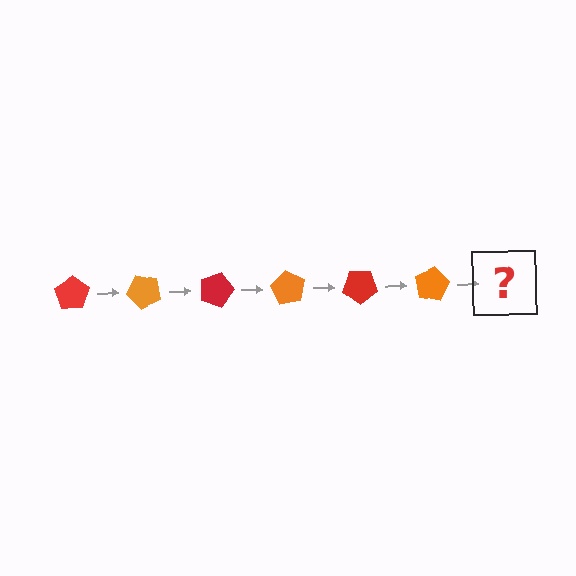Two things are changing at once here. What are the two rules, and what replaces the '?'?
The two rules are that it rotates 45 degrees each step and the color cycles through red and orange. The '?' should be a red pentagon, rotated 270 degrees from the start.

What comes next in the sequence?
The next element should be a red pentagon, rotated 270 degrees from the start.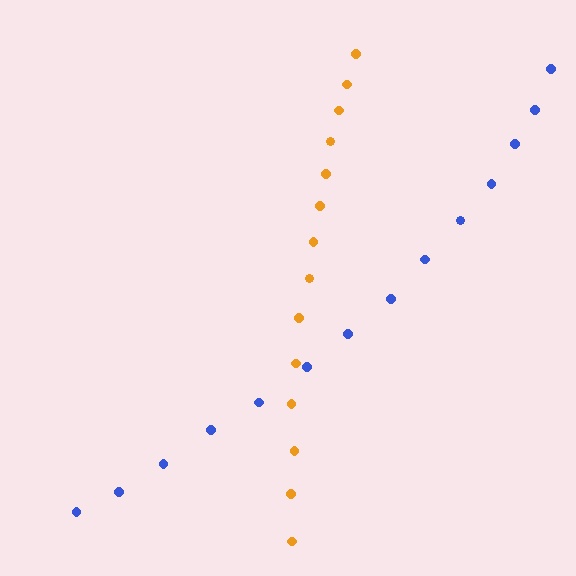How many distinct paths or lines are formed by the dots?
There are 2 distinct paths.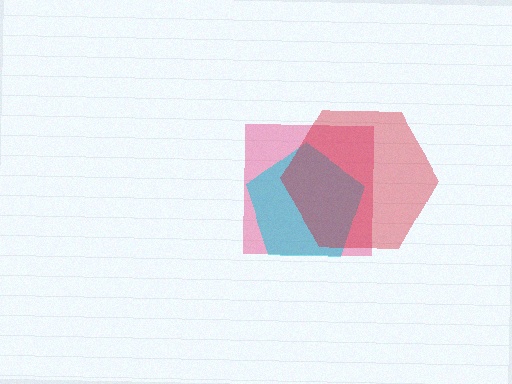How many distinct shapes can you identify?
There are 3 distinct shapes: a pink square, a cyan pentagon, a red hexagon.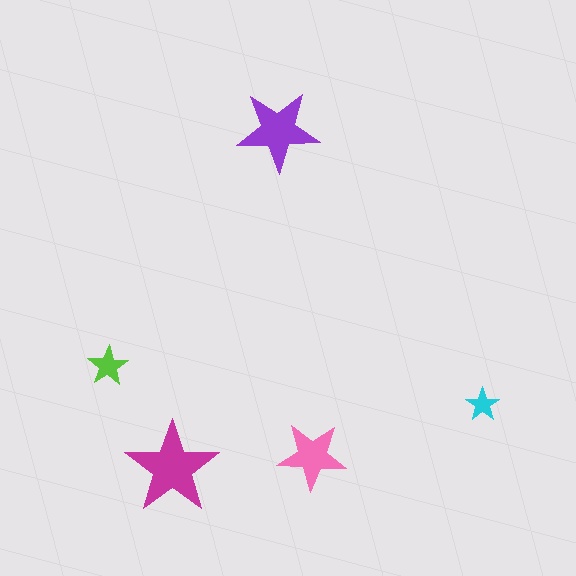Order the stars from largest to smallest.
the magenta one, the purple one, the pink one, the lime one, the cyan one.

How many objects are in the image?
There are 5 objects in the image.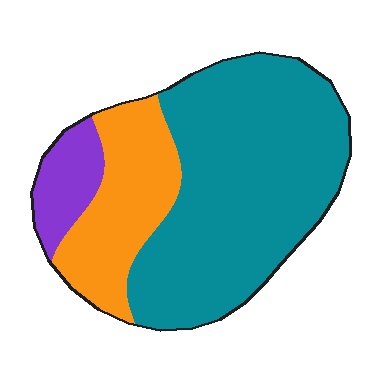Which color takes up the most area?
Teal, at roughly 65%.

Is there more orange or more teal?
Teal.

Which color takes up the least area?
Purple, at roughly 10%.